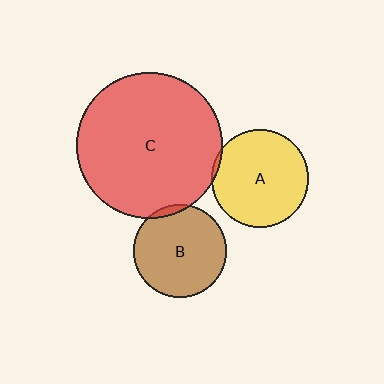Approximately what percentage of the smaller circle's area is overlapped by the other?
Approximately 5%.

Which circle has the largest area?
Circle C (red).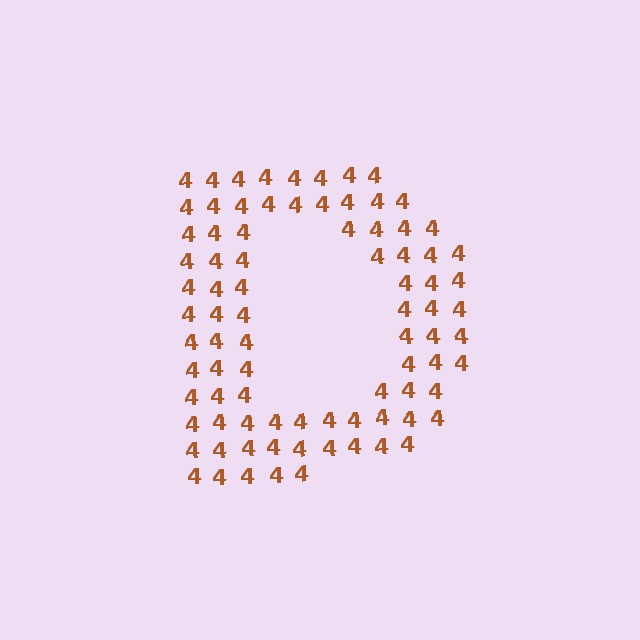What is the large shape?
The large shape is the letter D.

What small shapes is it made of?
It is made of small digit 4's.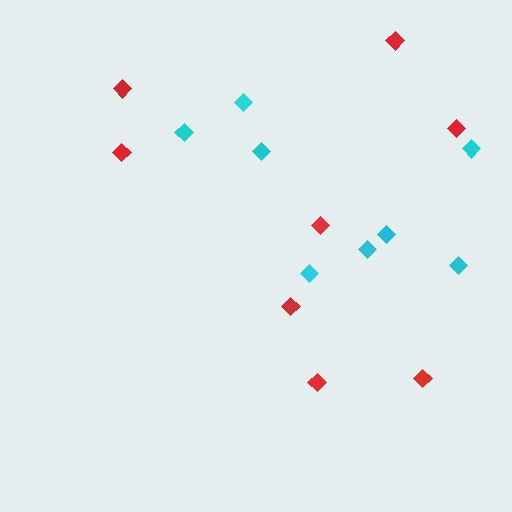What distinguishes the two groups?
There are 2 groups: one group of cyan diamonds (8) and one group of red diamonds (8).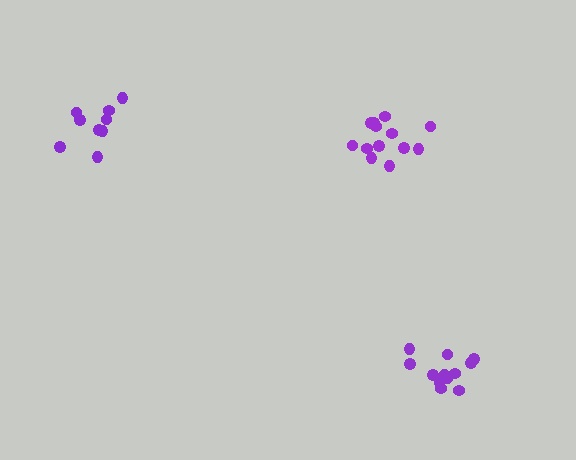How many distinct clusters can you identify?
There are 3 distinct clusters.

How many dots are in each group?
Group 1: 9 dots, Group 2: 13 dots, Group 3: 13 dots (35 total).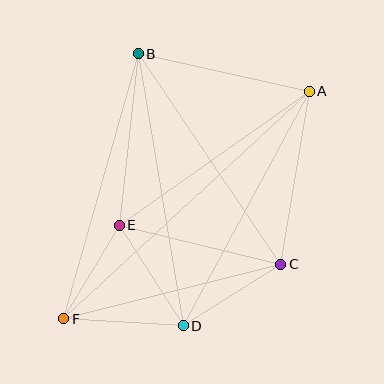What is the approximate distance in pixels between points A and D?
The distance between A and D is approximately 266 pixels.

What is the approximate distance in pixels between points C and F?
The distance between C and F is approximately 224 pixels.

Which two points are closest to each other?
Points E and F are closest to each other.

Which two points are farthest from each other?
Points A and F are farthest from each other.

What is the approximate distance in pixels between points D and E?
The distance between D and E is approximately 119 pixels.